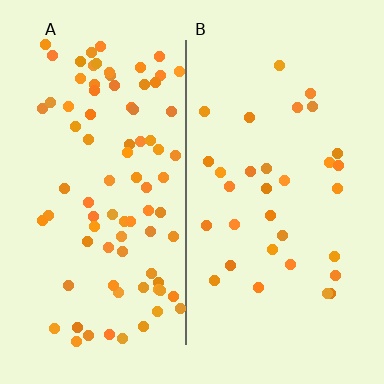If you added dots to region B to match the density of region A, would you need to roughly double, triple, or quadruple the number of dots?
Approximately triple.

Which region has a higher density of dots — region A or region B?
A (the left).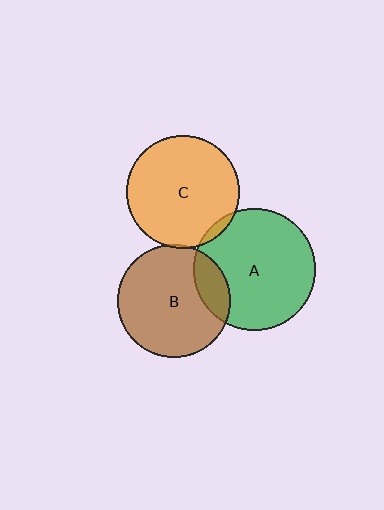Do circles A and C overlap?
Yes.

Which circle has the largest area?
Circle A (green).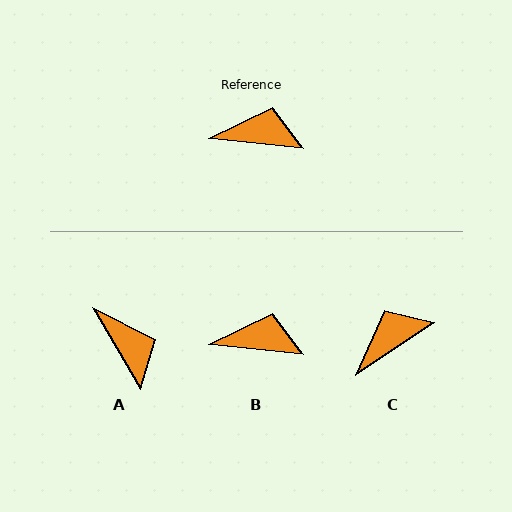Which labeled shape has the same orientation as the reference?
B.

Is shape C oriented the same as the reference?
No, it is off by about 40 degrees.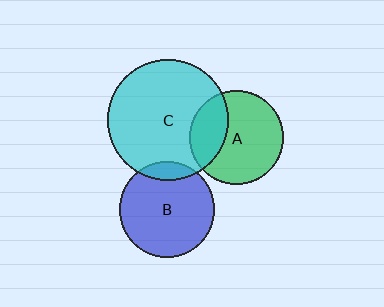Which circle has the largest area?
Circle C (cyan).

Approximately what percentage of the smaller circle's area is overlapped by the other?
Approximately 30%.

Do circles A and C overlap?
Yes.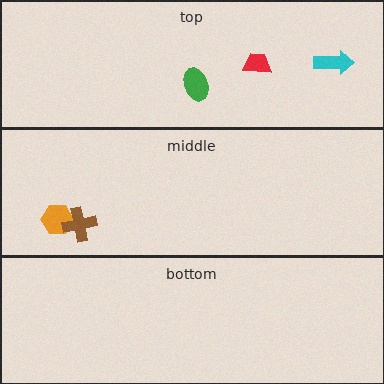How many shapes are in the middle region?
2.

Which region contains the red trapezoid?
The top region.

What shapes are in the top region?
The cyan arrow, the red trapezoid, the green ellipse.